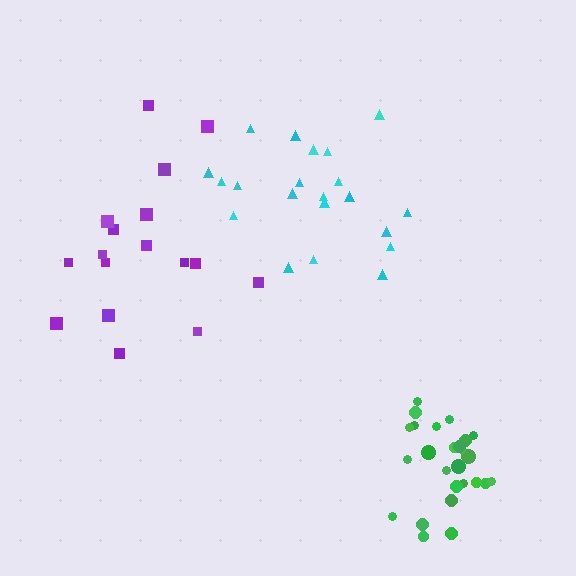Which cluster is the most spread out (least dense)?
Purple.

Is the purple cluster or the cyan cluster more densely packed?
Cyan.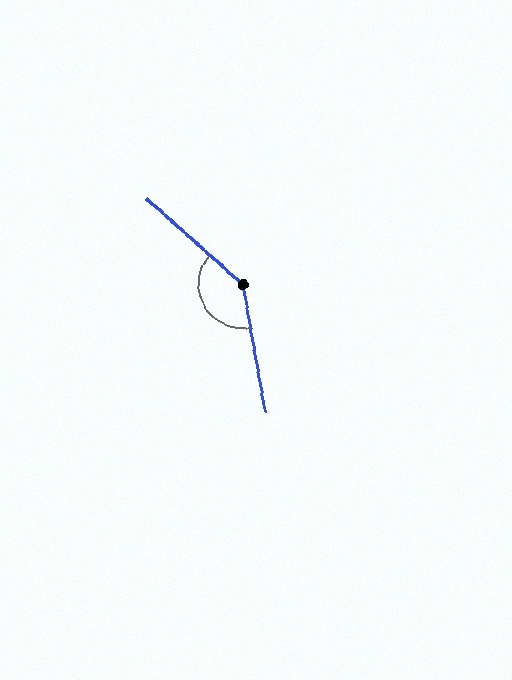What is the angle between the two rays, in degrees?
Approximately 141 degrees.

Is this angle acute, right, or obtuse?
It is obtuse.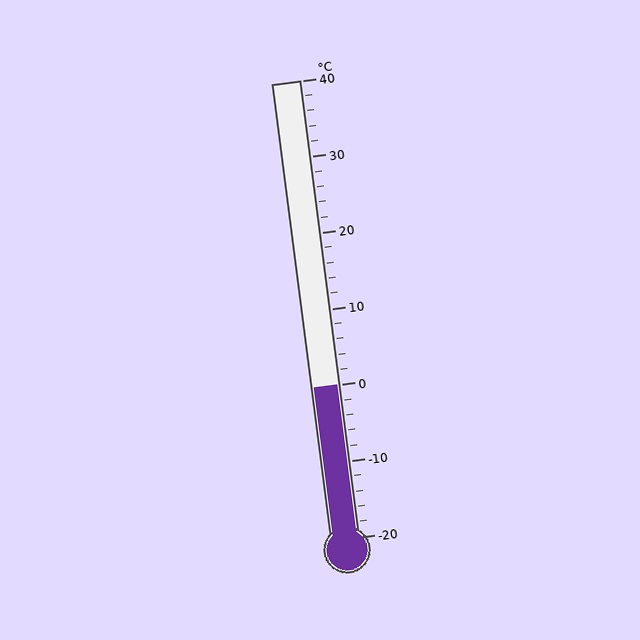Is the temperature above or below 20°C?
The temperature is below 20°C.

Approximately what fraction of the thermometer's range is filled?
The thermometer is filled to approximately 35% of its range.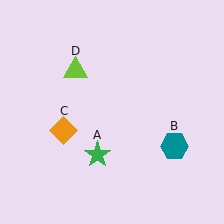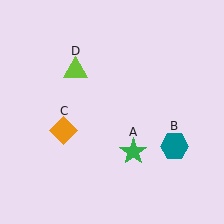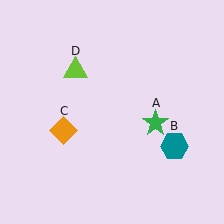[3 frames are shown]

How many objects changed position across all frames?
1 object changed position: green star (object A).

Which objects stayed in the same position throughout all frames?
Teal hexagon (object B) and orange diamond (object C) and lime triangle (object D) remained stationary.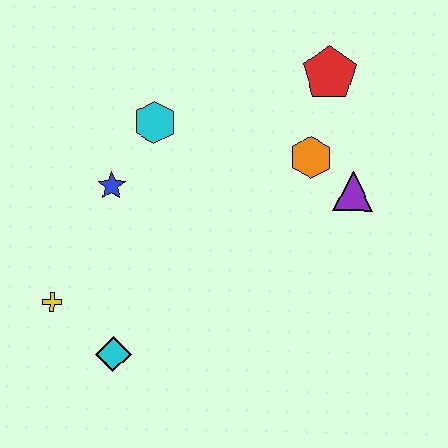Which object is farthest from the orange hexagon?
The yellow cross is farthest from the orange hexagon.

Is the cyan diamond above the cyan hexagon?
No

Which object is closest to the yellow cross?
The cyan diamond is closest to the yellow cross.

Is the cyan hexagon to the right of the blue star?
Yes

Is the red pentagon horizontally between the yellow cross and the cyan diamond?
No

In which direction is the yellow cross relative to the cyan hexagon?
The yellow cross is below the cyan hexagon.